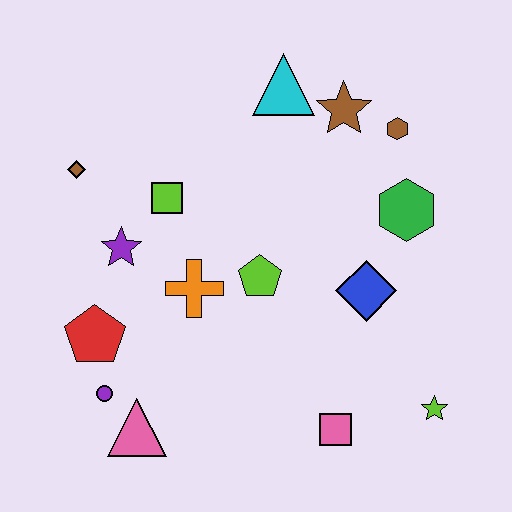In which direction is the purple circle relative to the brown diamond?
The purple circle is below the brown diamond.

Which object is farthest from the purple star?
The lime star is farthest from the purple star.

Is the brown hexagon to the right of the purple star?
Yes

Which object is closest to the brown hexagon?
The brown star is closest to the brown hexagon.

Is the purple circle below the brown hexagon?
Yes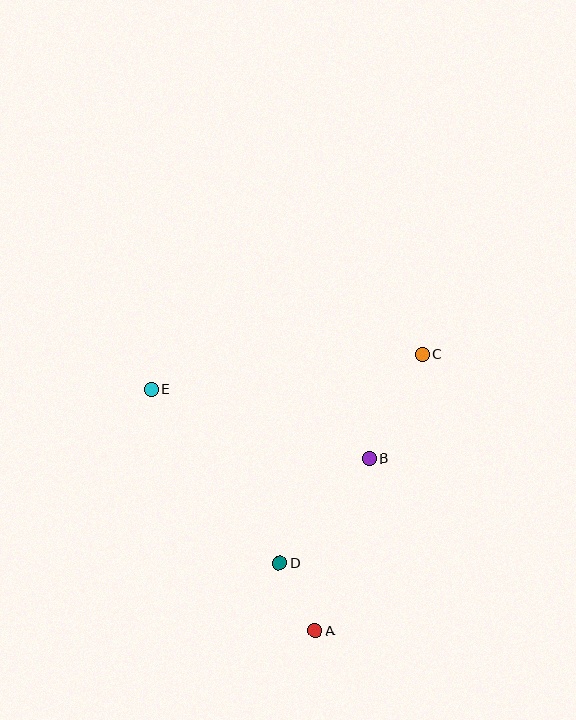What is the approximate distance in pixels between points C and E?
The distance between C and E is approximately 273 pixels.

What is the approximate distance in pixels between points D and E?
The distance between D and E is approximately 216 pixels.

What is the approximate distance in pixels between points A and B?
The distance between A and B is approximately 180 pixels.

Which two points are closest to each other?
Points A and D are closest to each other.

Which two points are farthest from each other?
Points A and C are farthest from each other.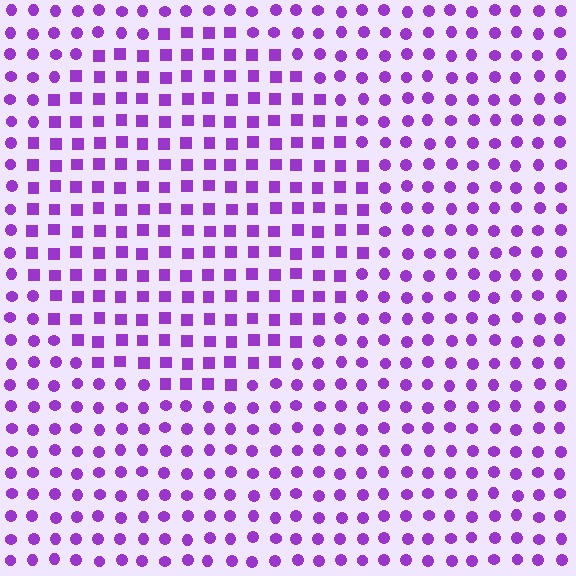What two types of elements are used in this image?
The image uses squares inside the circle region and circles outside it.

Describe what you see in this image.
The image is filled with small purple elements arranged in a uniform grid. A circle-shaped region contains squares, while the surrounding area contains circles. The boundary is defined purely by the change in element shape.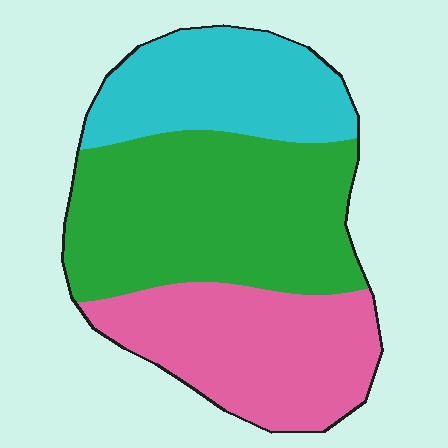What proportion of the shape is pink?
Pink takes up about one third (1/3) of the shape.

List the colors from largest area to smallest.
From largest to smallest: green, pink, cyan.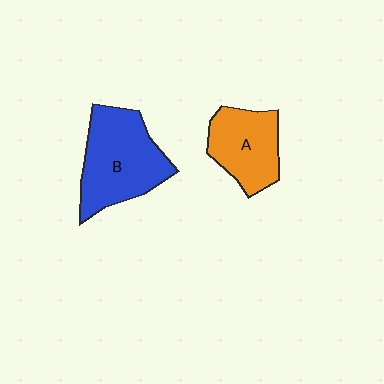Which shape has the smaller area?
Shape A (orange).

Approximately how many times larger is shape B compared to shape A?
Approximately 1.4 times.